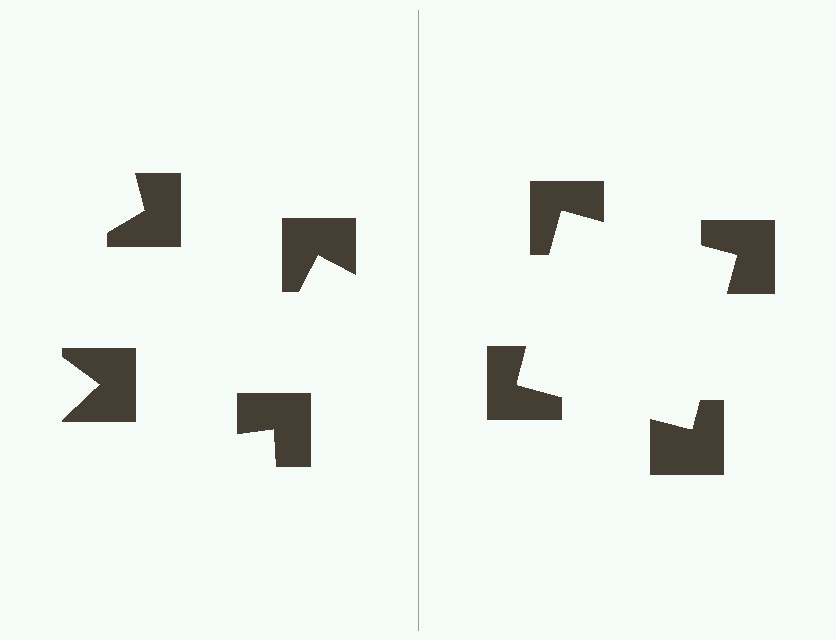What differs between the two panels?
The notched squares are positioned identically on both sides; only the wedge orientations differ. On the right they align to a square; on the left they are misaligned.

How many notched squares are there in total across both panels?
8 — 4 on each side.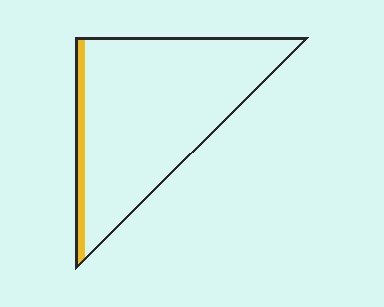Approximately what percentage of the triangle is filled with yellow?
Approximately 10%.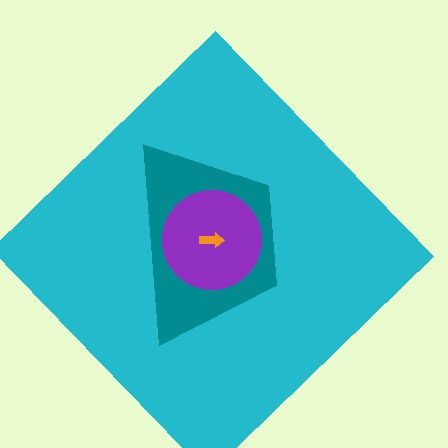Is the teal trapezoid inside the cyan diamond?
Yes.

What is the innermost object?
The orange arrow.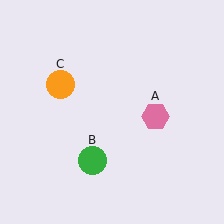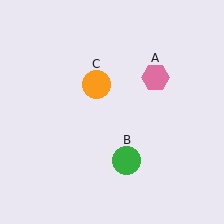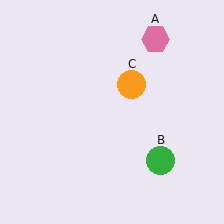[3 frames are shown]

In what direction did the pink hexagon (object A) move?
The pink hexagon (object A) moved up.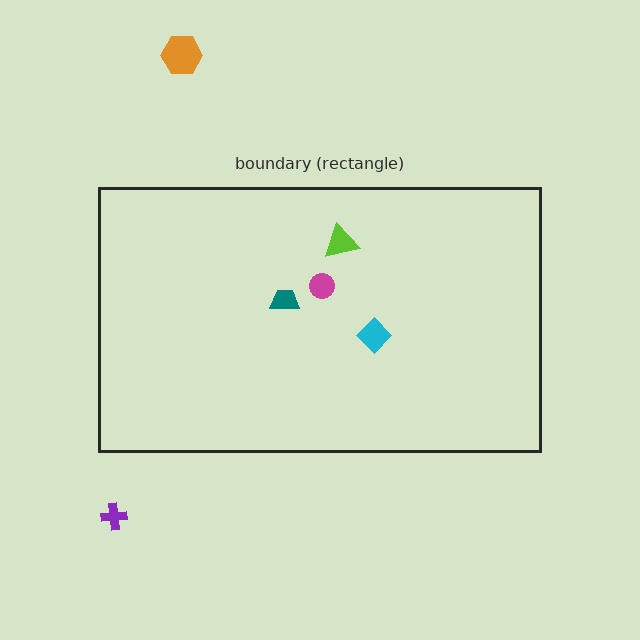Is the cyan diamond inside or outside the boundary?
Inside.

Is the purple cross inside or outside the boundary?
Outside.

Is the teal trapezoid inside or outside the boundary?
Inside.